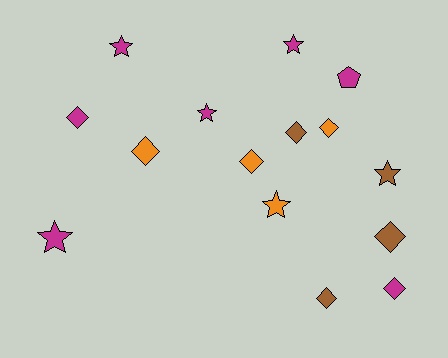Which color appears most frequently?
Magenta, with 7 objects.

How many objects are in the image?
There are 15 objects.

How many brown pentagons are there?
There are no brown pentagons.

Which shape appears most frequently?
Diamond, with 8 objects.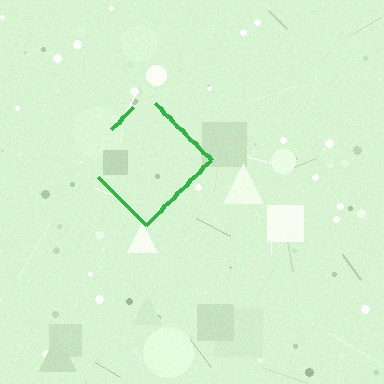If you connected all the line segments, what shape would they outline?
They would outline a diamond.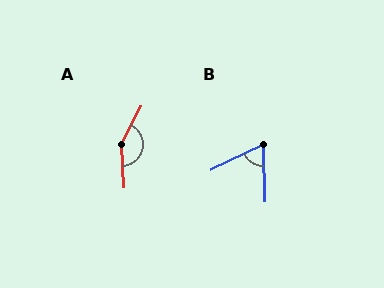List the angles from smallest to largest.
B (66°), A (150°).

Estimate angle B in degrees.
Approximately 66 degrees.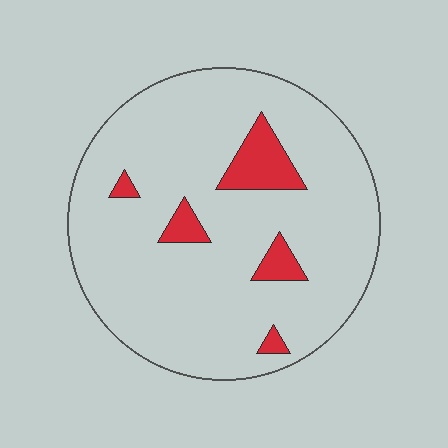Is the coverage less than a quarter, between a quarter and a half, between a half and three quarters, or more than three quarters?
Less than a quarter.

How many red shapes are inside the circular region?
5.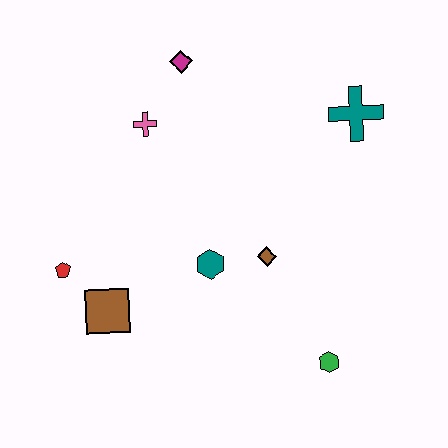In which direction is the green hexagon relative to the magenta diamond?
The green hexagon is below the magenta diamond.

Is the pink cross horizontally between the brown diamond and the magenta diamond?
No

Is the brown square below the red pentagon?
Yes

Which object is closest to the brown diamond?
The teal hexagon is closest to the brown diamond.